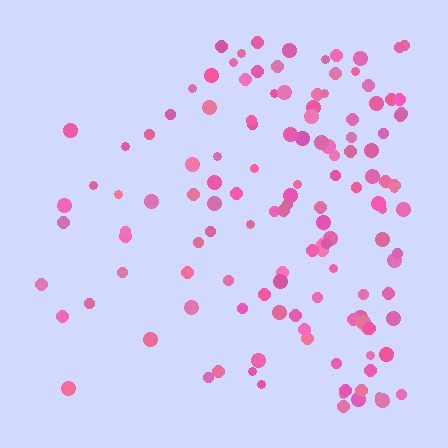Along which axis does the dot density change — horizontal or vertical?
Horizontal.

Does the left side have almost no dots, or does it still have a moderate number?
Still a moderate number, just noticeably fewer than the right.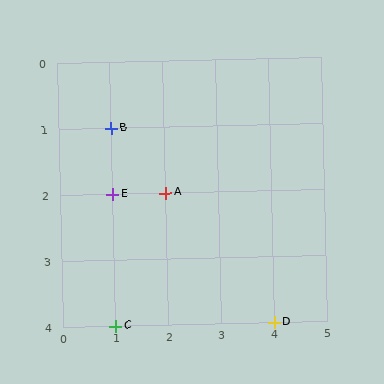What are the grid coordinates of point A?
Point A is at grid coordinates (2, 2).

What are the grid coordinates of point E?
Point E is at grid coordinates (1, 2).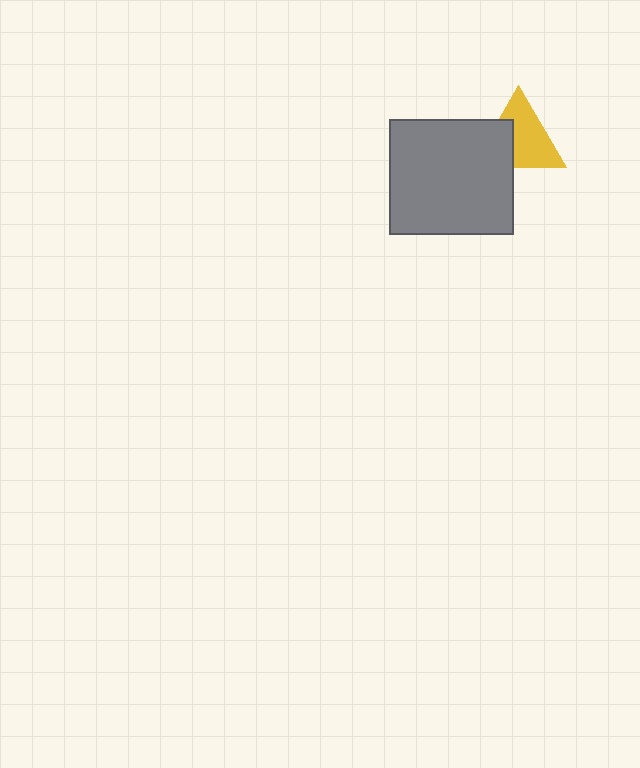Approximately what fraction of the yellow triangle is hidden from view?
Roughly 35% of the yellow triangle is hidden behind the gray rectangle.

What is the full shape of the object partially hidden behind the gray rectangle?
The partially hidden object is a yellow triangle.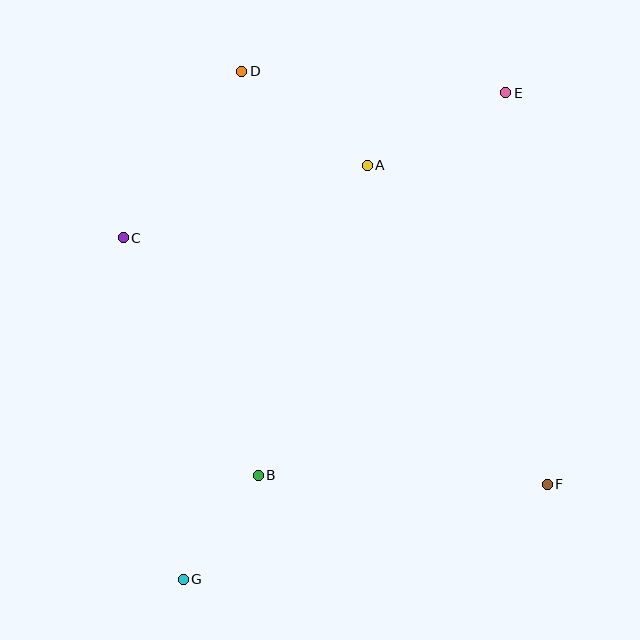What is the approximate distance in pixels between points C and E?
The distance between C and E is approximately 409 pixels.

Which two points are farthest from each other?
Points E and G are farthest from each other.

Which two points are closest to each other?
Points B and G are closest to each other.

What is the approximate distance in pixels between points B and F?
The distance between B and F is approximately 289 pixels.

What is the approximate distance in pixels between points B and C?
The distance between B and C is approximately 273 pixels.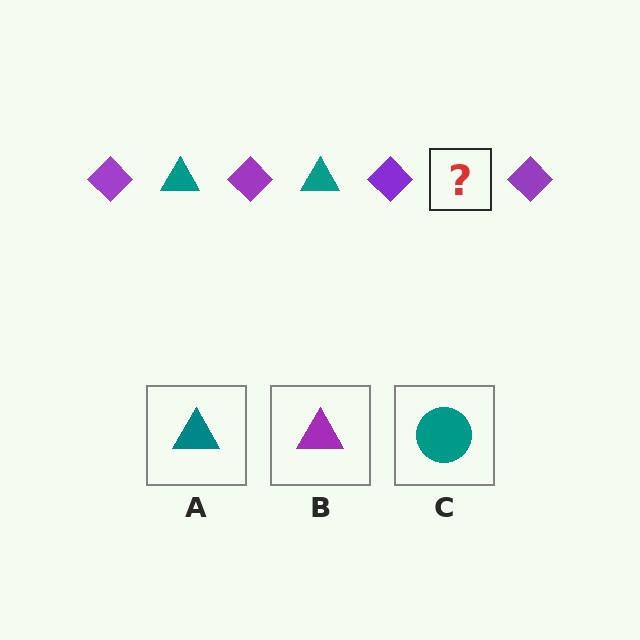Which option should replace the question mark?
Option A.